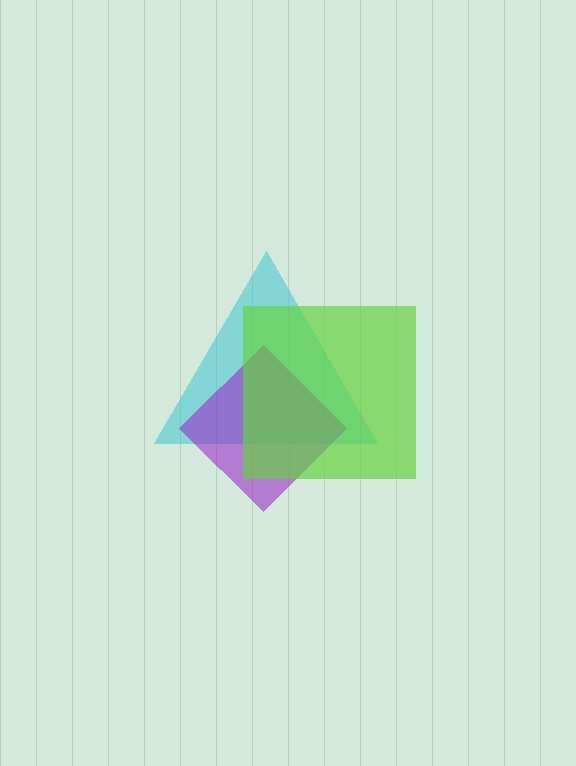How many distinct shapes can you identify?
There are 3 distinct shapes: a cyan triangle, a purple diamond, a lime square.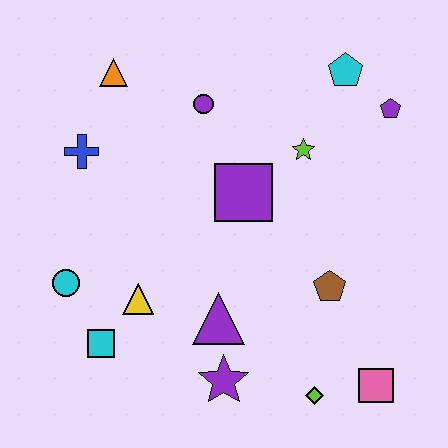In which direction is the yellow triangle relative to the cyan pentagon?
The yellow triangle is below the cyan pentagon.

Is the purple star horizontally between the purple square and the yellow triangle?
Yes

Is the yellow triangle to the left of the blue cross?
No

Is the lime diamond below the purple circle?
Yes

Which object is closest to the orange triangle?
The blue cross is closest to the orange triangle.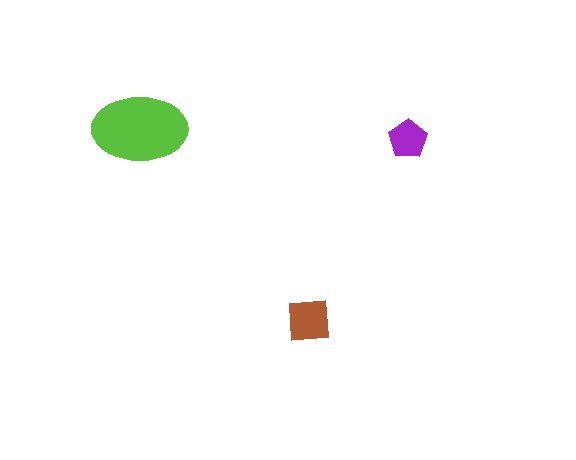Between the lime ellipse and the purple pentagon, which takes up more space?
The lime ellipse.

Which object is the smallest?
The purple pentagon.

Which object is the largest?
The lime ellipse.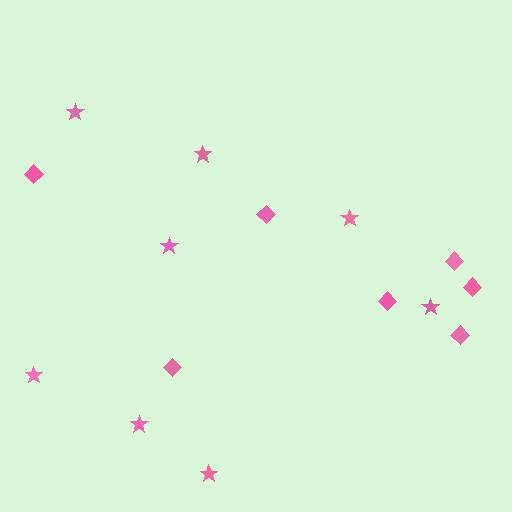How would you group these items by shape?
There are 2 groups: one group of stars (8) and one group of diamonds (7).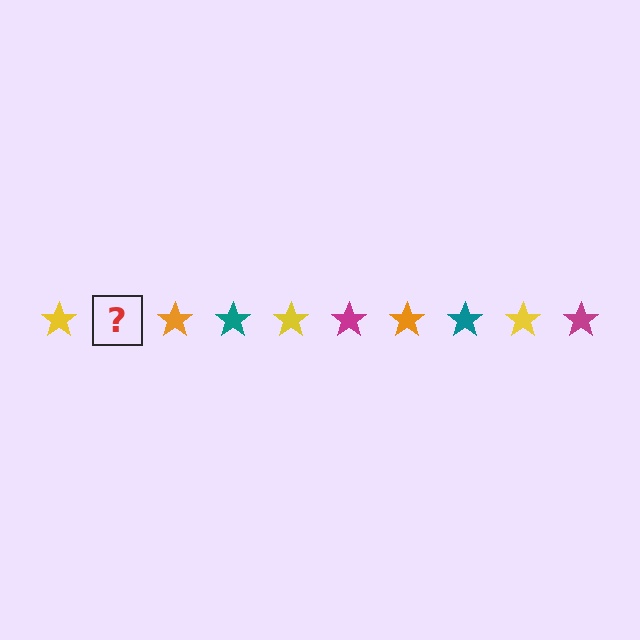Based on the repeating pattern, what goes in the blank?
The blank should be a magenta star.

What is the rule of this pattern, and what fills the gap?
The rule is that the pattern cycles through yellow, magenta, orange, teal stars. The gap should be filled with a magenta star.